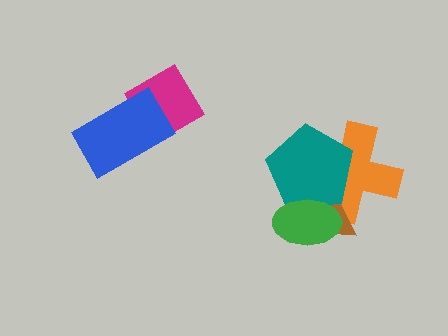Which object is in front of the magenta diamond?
The blue rectangle is in front of the magenta diamond.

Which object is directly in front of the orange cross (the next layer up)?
The brown triangle is directly in front of the orange cross.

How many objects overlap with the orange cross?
3 objects overlap with the orange cross.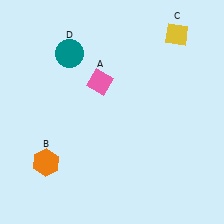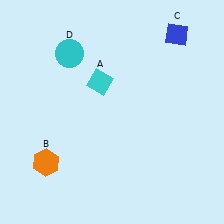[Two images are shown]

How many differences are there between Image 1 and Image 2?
There are 3 differences between the two images.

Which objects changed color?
A changed from pink to cyan. C changed from yellow to blue. D changed from teal to cyan.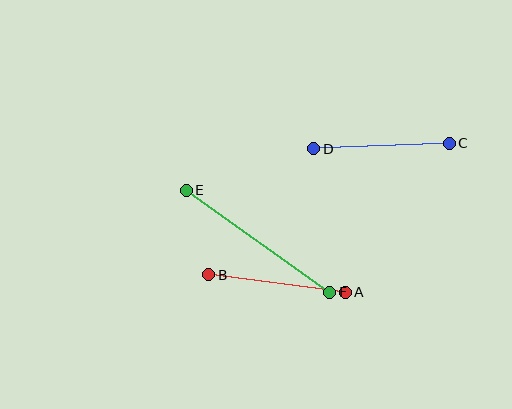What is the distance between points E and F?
The distance is approximately 176 pixels.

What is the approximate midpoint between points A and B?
The midpoint is at approximately (277, 284) pixels.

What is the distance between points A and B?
The distance is approximately 138 pixels.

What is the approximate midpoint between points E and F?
The midpoint is at approximately (258, 241) pixels.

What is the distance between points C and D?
The distance is approximately 136 pixels.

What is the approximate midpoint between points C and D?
The midpoint is at approximately (382, 146) pixels.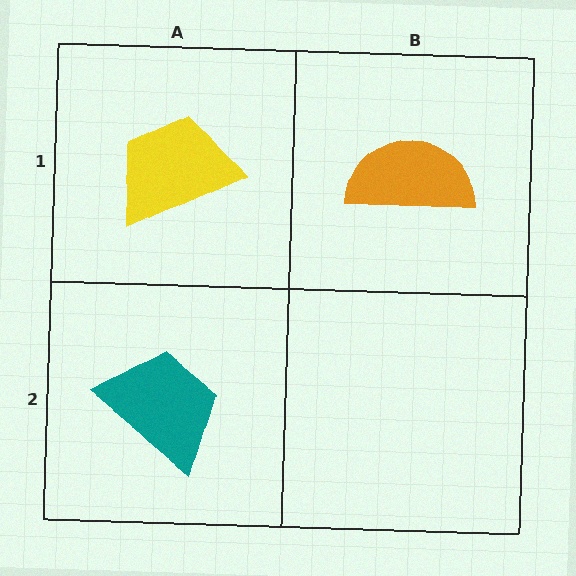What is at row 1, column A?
A yellow trapezoid.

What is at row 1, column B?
An orange semicircle.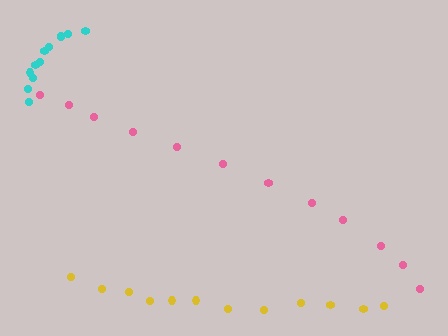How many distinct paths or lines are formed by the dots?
There are 3 distinct paths.